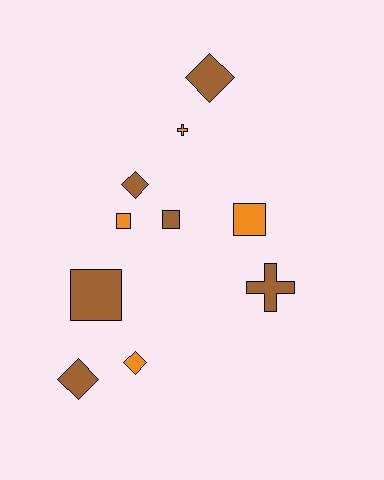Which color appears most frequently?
Brown, with 6 objects.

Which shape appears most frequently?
Square, with 4 objects.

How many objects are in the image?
There are 10 objects.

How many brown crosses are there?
There is 1 brown cross.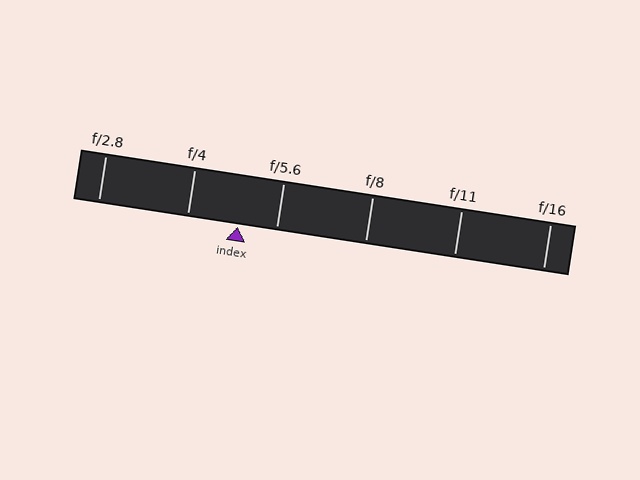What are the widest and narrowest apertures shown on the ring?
The widest aperture shown is f/2.8 and the narrowest is f/16.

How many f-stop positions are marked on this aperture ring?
There are 6 f-stop positions marked.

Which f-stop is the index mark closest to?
The index mark is closest to f/5.6.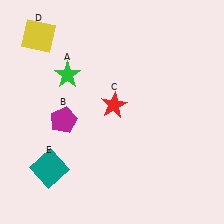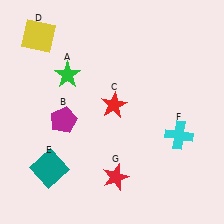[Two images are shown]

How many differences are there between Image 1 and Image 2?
There are 2 differences between the two images.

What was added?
A cyan cross (F), a red star (G) were added in Image 2.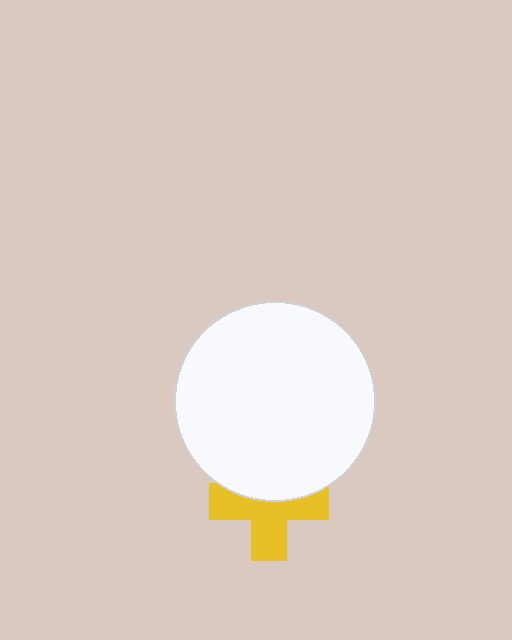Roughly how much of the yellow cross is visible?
About half of it is visible (roughly 60%).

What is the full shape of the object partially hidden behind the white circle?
The partially hidden object is a yellow cross.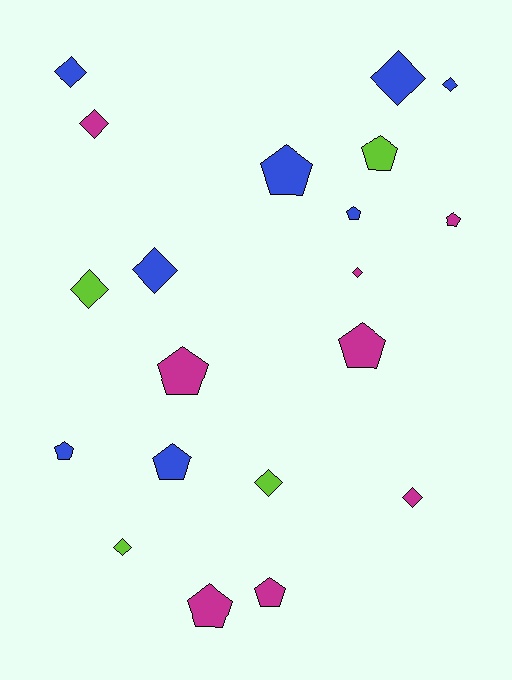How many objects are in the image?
There are 20 objects.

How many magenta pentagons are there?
There are 5 magenta pentagons.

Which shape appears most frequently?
Diamond, with 10 objects.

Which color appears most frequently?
Blue, with 8 objects.